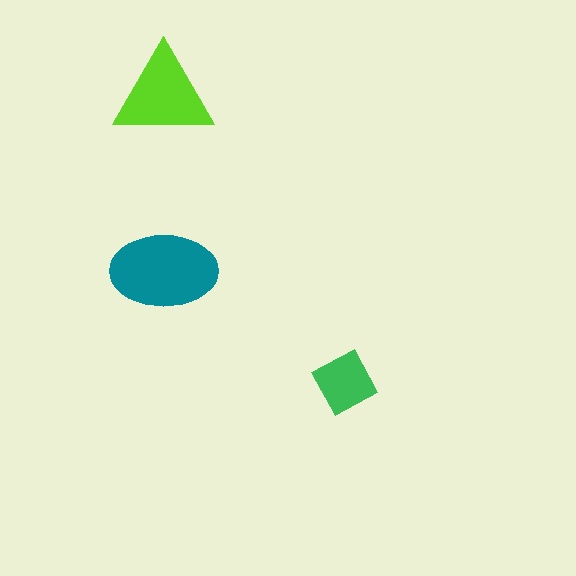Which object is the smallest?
The green diamond.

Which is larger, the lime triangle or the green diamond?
The lime triangle.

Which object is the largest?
The teal ellipse.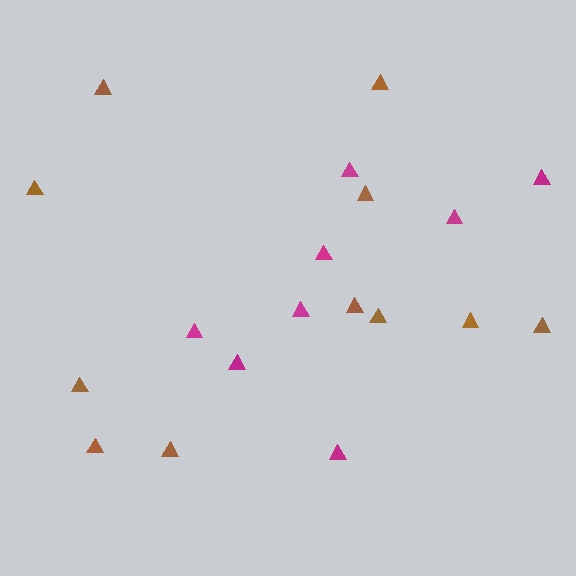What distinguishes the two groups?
There are 2 groups: one group of brown triangles (11) and one group of magenta triangles (8).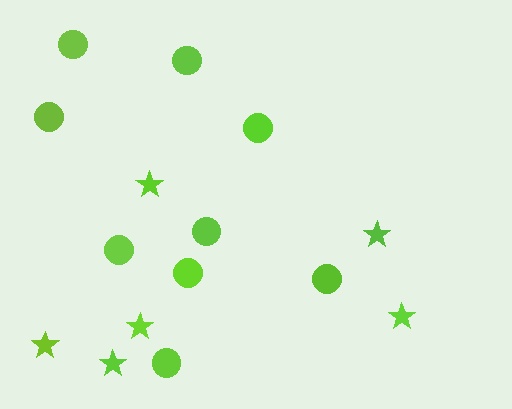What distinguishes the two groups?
There are 2 groups: one group of stars (6) and one group of circles (9).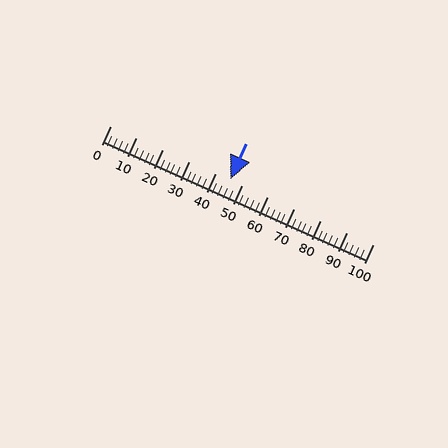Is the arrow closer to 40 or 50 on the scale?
The arrow is closer to 50.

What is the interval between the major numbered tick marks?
The major tick marks are spaced 10 units apart.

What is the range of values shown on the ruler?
The ruler shows values from 0 to 100.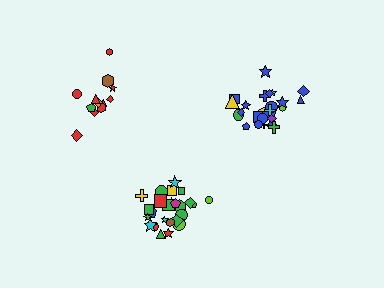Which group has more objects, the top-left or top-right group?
The top-right group.